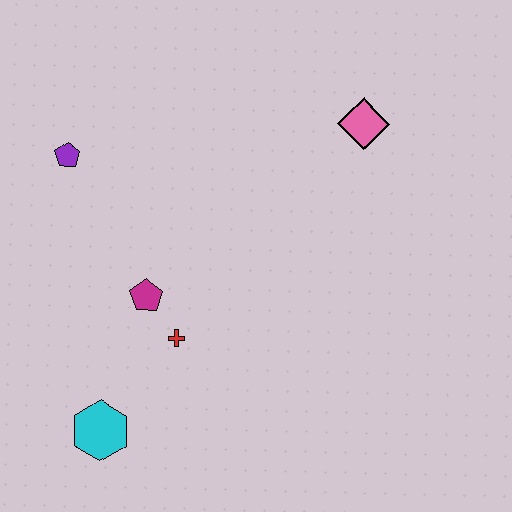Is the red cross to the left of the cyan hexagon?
No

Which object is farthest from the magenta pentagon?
The pink diamond is farthest from the magenta pentagon.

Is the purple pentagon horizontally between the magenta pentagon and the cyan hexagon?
No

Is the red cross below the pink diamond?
Yes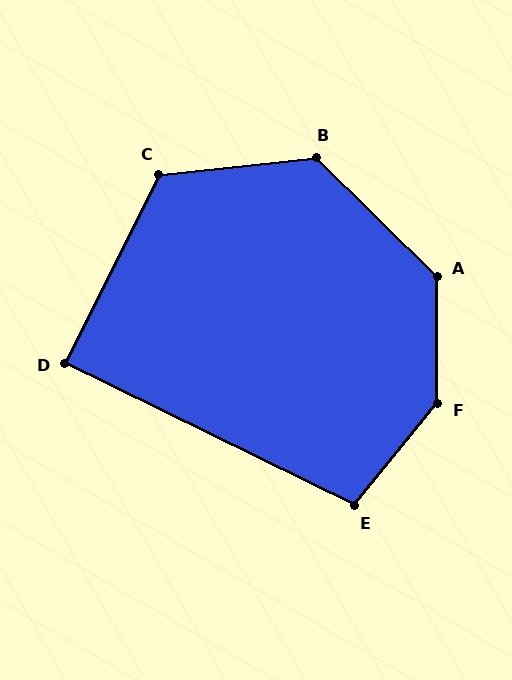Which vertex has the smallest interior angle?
D, at approximately 90 degrees.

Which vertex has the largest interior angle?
F, at approximately 141 degrees.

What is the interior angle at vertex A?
Approximately 134 degrees (obtuse).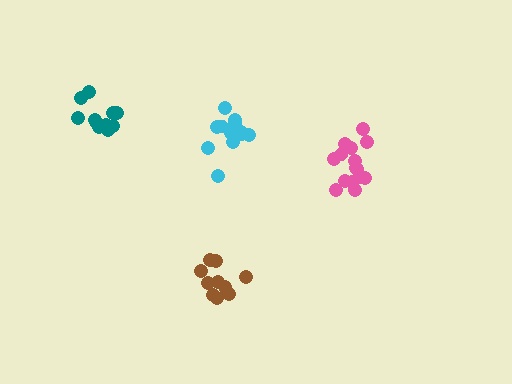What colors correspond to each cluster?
The clusters are colored: cyan, pink, teal, brown.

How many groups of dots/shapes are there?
There are 4 groups.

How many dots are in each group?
Group 1: 14 dots, Group 2: 15 dots, Group 3: 12 dots, Group 4: 10 dots (51 total).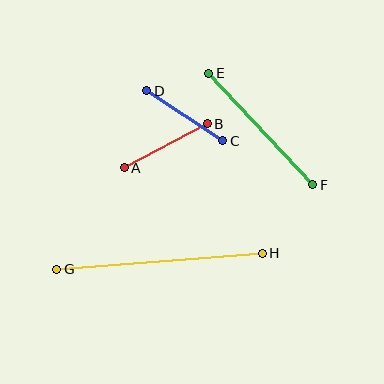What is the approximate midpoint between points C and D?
The midpoint is at approximately (185, 116) pixels.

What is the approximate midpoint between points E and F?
The midpoint is at approximately (261, 129) pixels.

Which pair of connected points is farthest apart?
Points G and H are farthest apart.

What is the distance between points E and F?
The distance is approximately 152 pixels.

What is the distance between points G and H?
The distance is approximately 207 pixels.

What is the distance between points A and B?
The distance is approximately 94 pixels.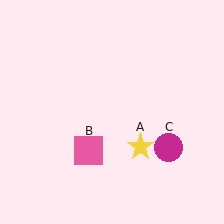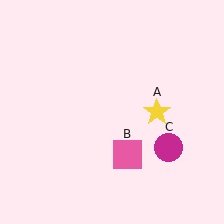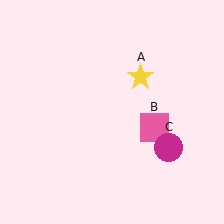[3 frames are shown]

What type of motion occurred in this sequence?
The yellow star (object A), pink square (object B) rotated counterclockwise around the center of the scene.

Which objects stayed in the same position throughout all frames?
Magenta circle (object C) remained stationary.